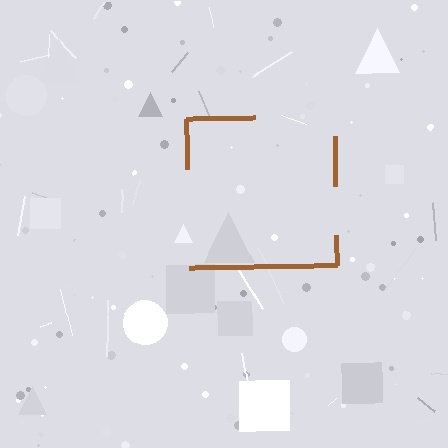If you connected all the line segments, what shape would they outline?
They would outline a square.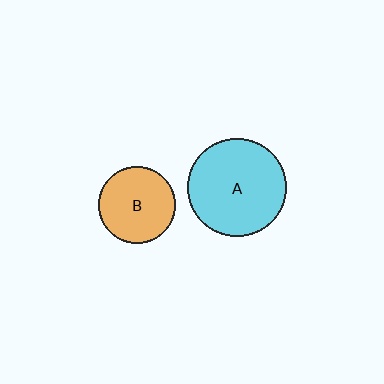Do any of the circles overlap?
No, none of the circles overlap.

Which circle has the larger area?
Circle A (cyan).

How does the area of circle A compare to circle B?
Approximately 1.6 times.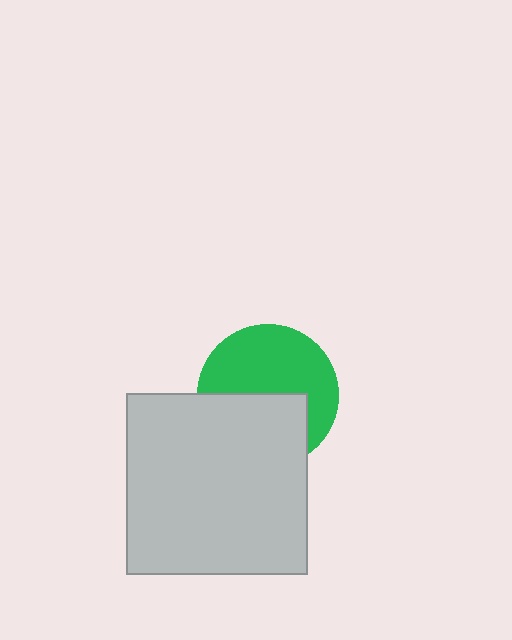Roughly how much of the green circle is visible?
About half of it is visible (roughly 57%).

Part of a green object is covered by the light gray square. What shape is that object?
It is a circle.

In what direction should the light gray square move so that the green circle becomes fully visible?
The light gray square should move down. That is the shortest direction to clear the overlap and leave the green circle fully visible.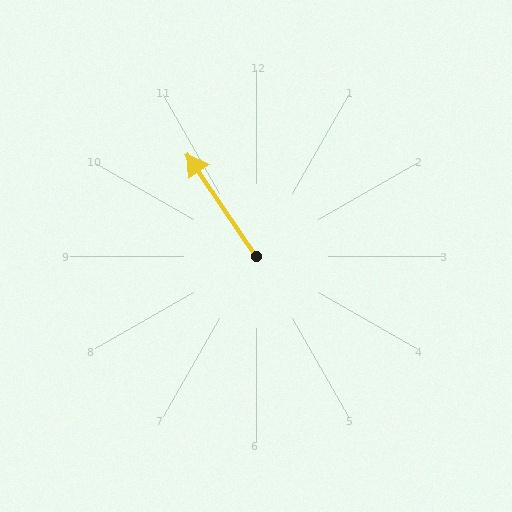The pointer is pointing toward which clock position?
Roughly 11 o'clock.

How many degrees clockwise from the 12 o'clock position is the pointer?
Approximately 326 degrees.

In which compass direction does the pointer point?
Northwest.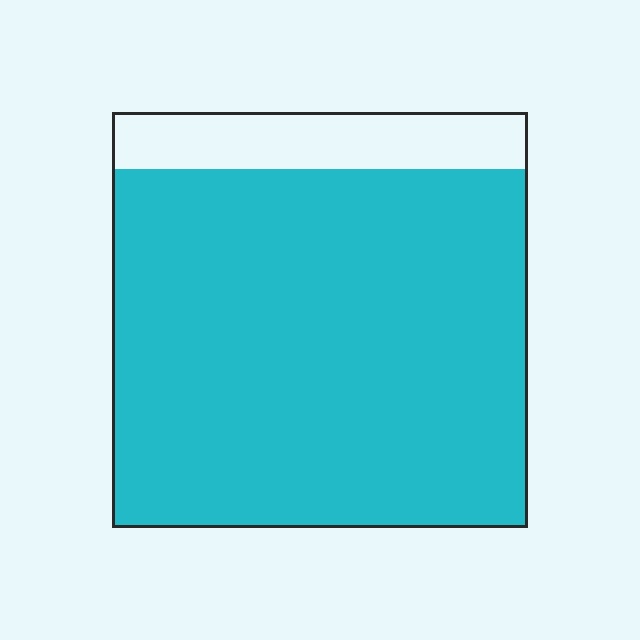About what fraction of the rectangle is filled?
About seven eighths (7/8).